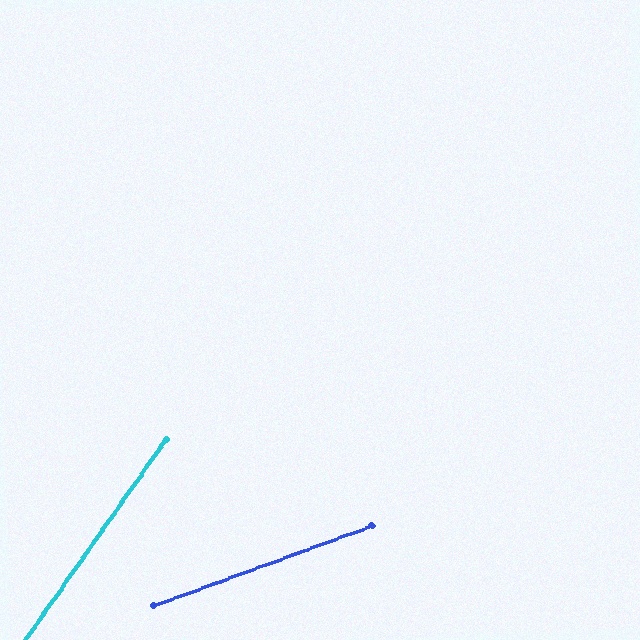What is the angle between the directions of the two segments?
Approximately 35 degrees.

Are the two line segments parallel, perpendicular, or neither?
Neither parallel nor perpendicular — they differ by about 35°.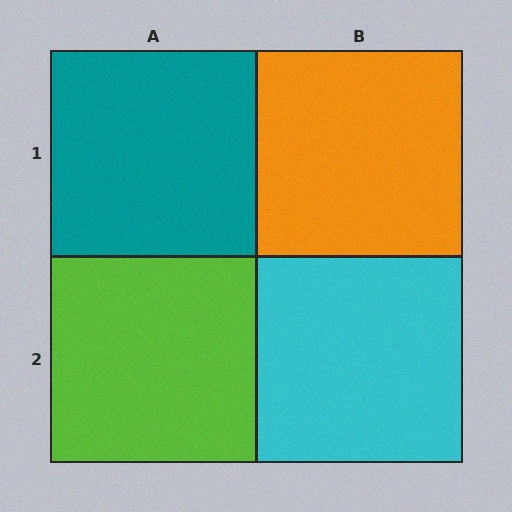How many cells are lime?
1 cell is lime.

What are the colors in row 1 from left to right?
Teal, orange.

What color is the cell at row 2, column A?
Lime.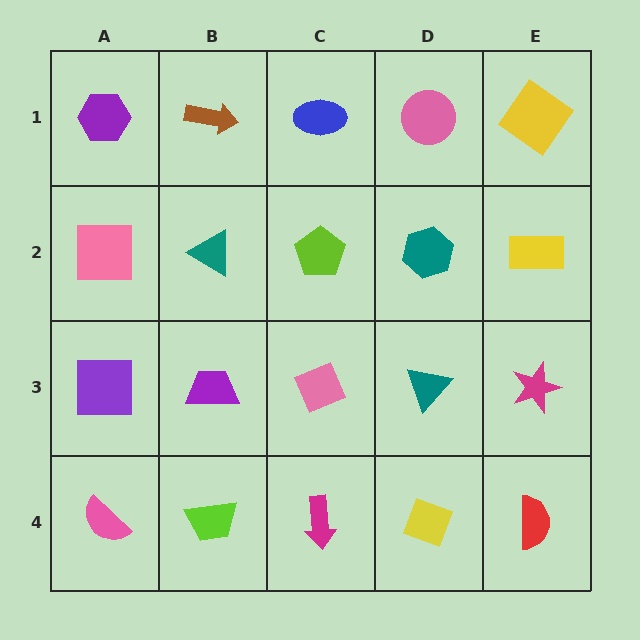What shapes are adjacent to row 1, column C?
A lime pentagon (row 2, column C), a brown arrow (row 1, column B), a pink circle (row 1, column D).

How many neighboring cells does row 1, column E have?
2.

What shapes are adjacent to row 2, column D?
A pink circle (row 1, column D), a teal triangle (row 3, column D), a lime pentagon (row 2, column C), a yellow rectangle (row 2, column E).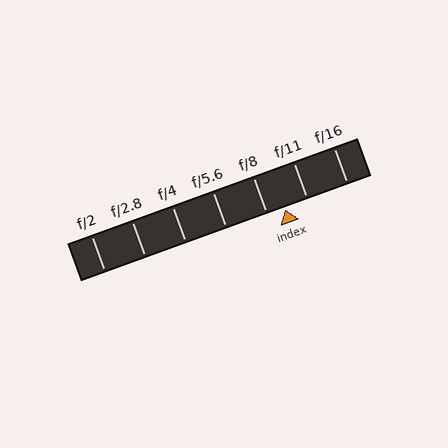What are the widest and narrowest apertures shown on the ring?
The widest aperture shown is f/2 and the narrowest is f/16.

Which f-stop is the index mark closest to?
The index mark is closest to f/8.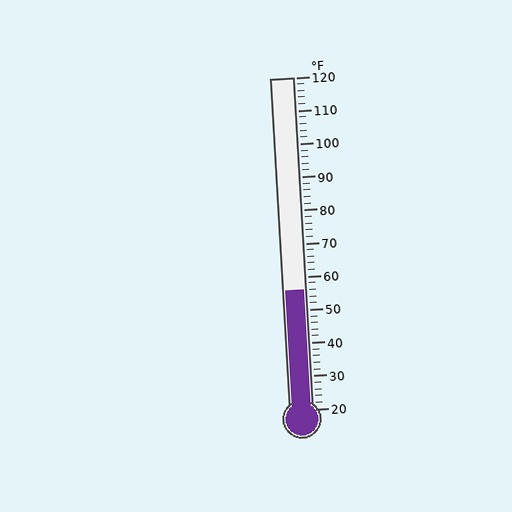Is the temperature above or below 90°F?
The temperature is below 90°F.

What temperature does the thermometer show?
The thermometer shows approximately 56°F.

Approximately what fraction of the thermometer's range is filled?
The thermometer is filled to approximately 35% of its range.